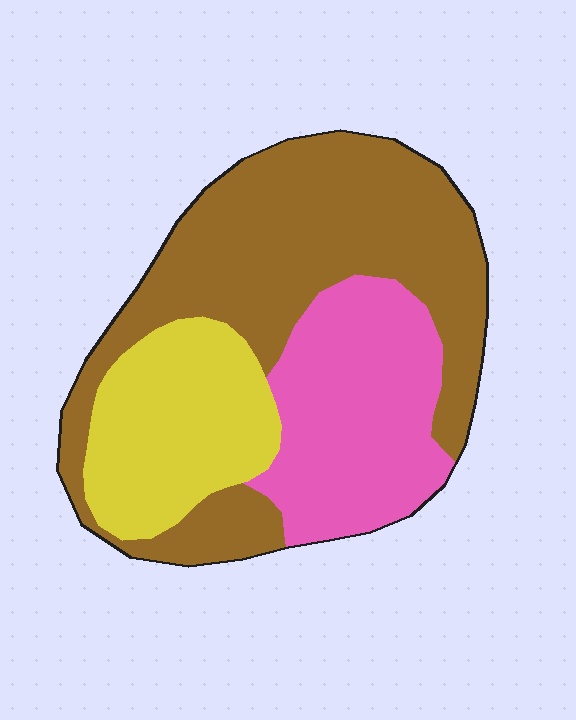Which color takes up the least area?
Yellow, at roughly 25%.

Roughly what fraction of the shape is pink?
Pink takes up about one quarter (1/4) of the shape.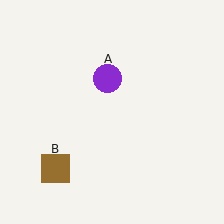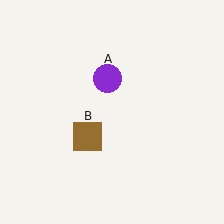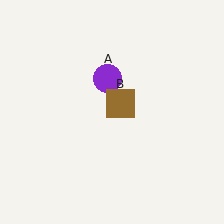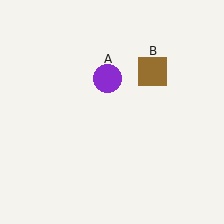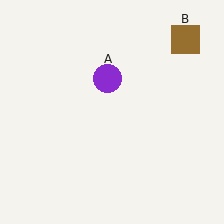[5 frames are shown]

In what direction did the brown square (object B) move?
The brown square (object B) moved up and to the right.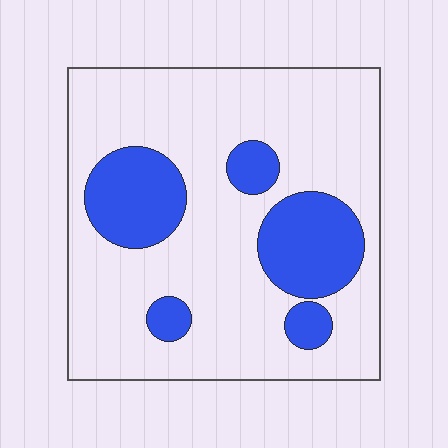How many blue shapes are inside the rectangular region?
5.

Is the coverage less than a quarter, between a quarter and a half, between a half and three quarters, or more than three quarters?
Less than a quarter.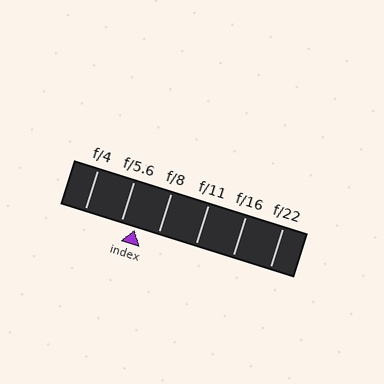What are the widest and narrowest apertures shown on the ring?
The widest aperture shown is f/4 and the narrowest is f/22.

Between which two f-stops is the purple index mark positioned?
The index mark is between f/5.6 and f/8.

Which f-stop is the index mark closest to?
The index mark is closest to f/5.6.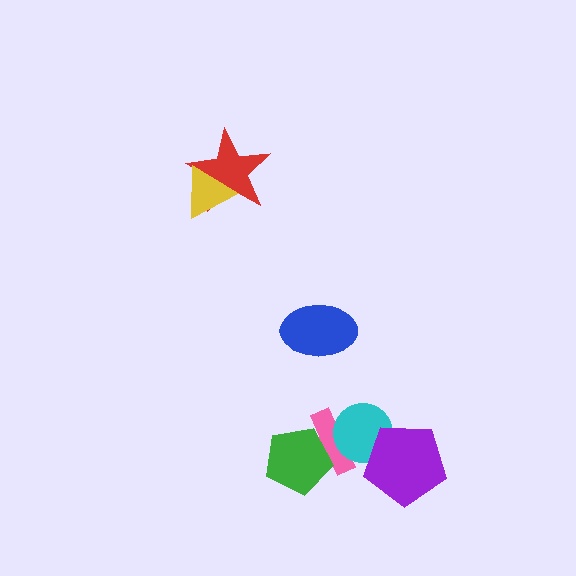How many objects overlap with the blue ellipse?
0 objects overlap with the blue ellipse.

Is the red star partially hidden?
Yes, it is partially covered by another shape.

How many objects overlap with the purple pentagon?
1 object overlaps with the purple pentagon.